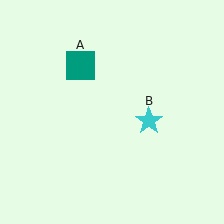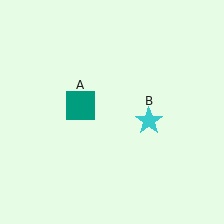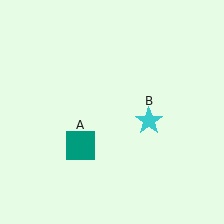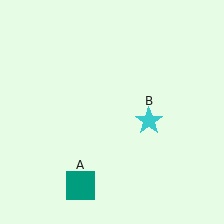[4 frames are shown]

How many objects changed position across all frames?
1 object changed position: teal square (object A).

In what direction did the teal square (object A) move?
The teal square (object A) moved down.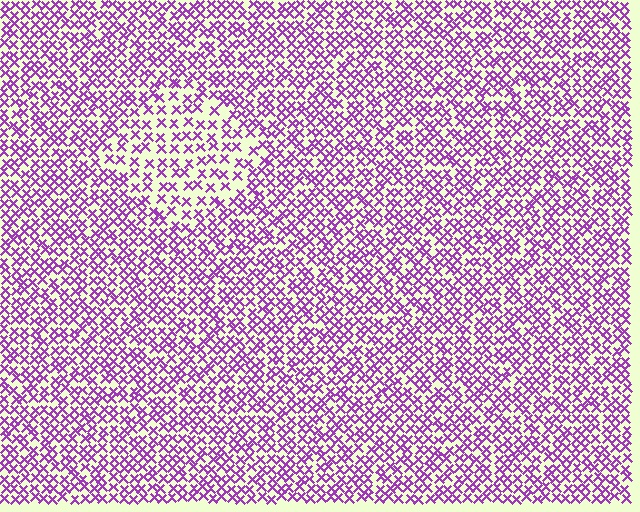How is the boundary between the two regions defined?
The boundary is defined by a change in element density (approximately 1.7x ratio). All elements are the same color, size, and shape.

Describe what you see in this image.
The image contains small purple elements arranged at two different densities. A diamond-shaped region is visible where the elements are less densely packed than the surrounding area.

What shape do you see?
I see a diamond.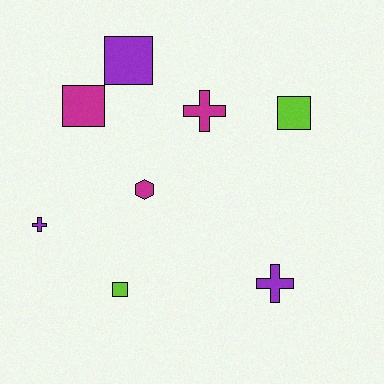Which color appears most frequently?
Purple, with 3 objects.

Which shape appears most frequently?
Square, with 4 objects.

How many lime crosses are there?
There are no lime crosses.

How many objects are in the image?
There are 8 objects.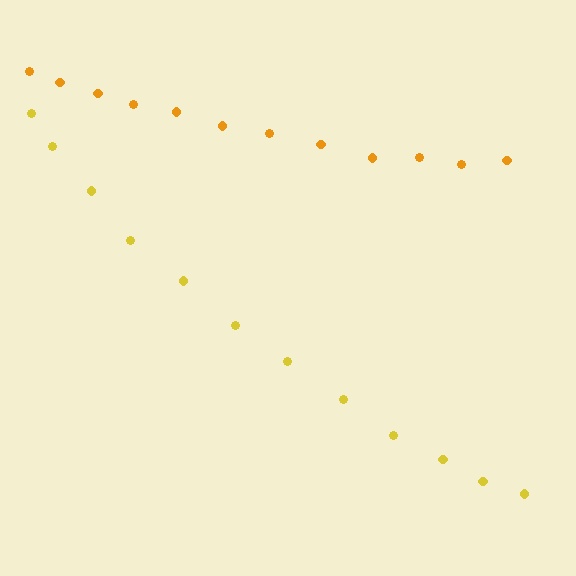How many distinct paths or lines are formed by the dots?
There are 2 distinct paths.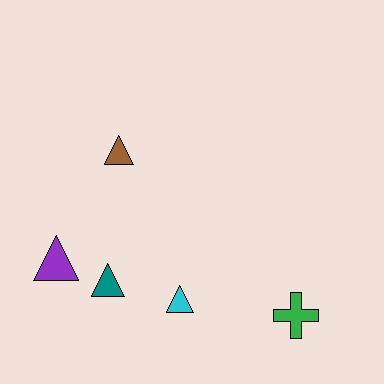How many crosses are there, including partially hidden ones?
There is 1 cross.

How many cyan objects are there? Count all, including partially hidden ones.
There is 1 cyan object.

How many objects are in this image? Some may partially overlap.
There are 5 objects.